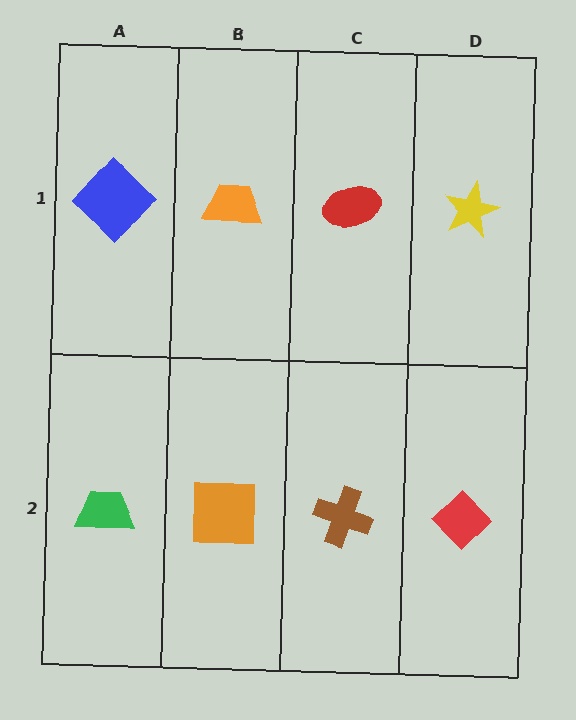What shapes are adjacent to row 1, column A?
A green trapezoid (row 2, column A), an orange trapezoid (row 1, column B).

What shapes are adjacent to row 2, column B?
An orange trapezoid (row 1, column B), a green trapezoid (row 2, column A), a brown cross (row 2, column C).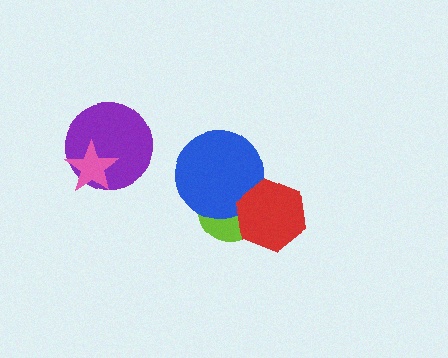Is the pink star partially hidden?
No, no other shape covers it.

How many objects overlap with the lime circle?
2 objects overlap with the lime circle.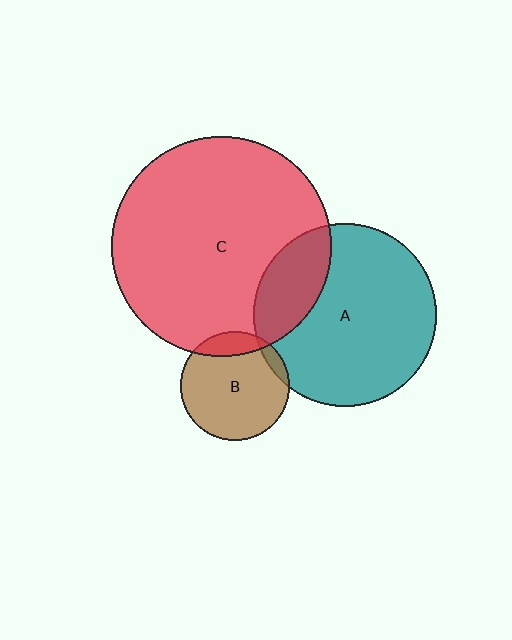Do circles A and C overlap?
Yes.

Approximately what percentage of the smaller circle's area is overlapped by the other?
Approximately 20%.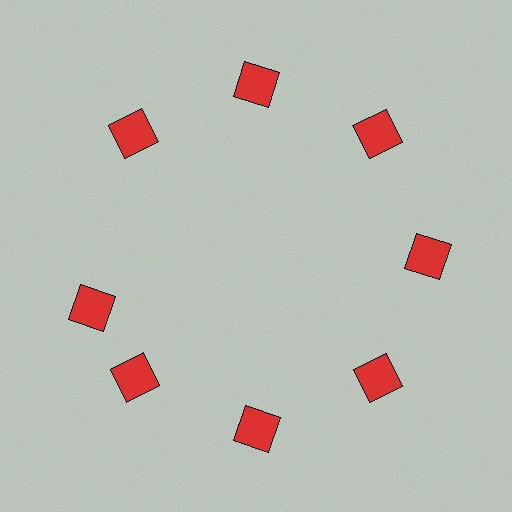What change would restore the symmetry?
The symmetry would be restored by rotating it back into even spacing with its neighbors so that all 8 squares sit at equal angles and equal distance from the center.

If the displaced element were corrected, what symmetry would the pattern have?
It would have 8-fold rotational symmetry — the pattern would map onto itself every 45 degrees.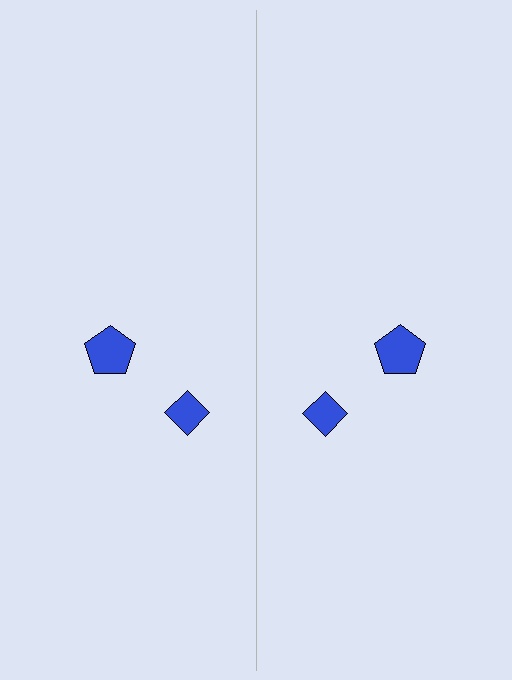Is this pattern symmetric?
Yes, this pattern has bilateral (reflection) symmetry.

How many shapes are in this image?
There are 4 shapes in this image.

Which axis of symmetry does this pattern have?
The pattern has a vertical axis of symmetry running through the center of the image.